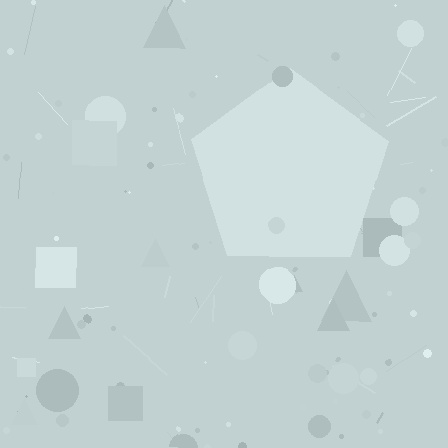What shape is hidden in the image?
A pentagon is hidden in the image.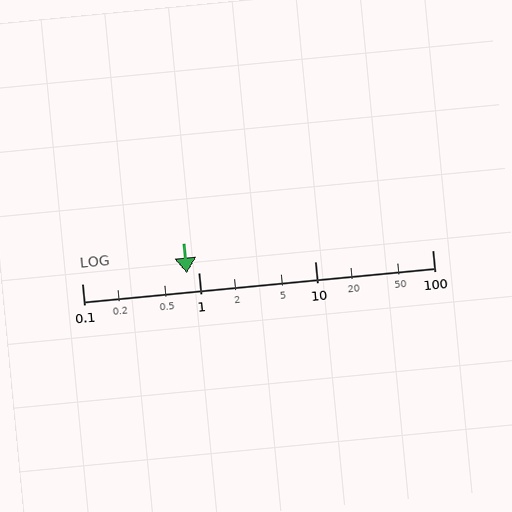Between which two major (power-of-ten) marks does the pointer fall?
The pointer is between 0.1 and 1.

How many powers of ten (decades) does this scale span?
The scale spans 3 decades, from 0.1 to 100.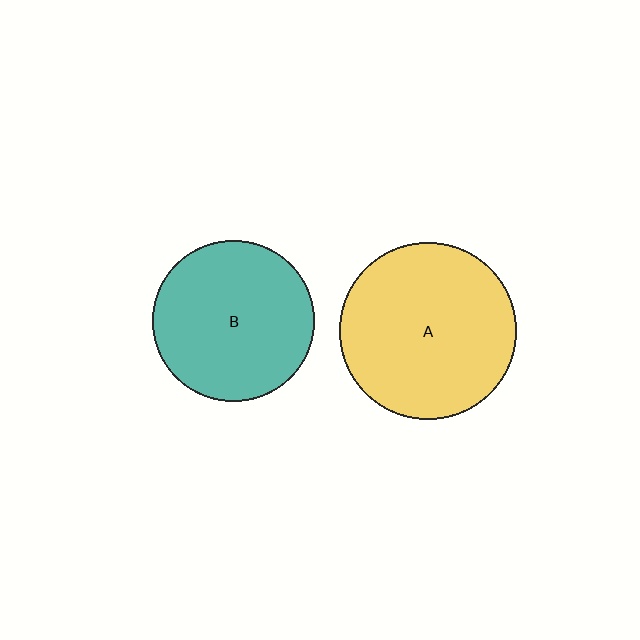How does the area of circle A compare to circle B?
Approximately 1.2 times.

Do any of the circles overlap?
No, none of the circles overlap.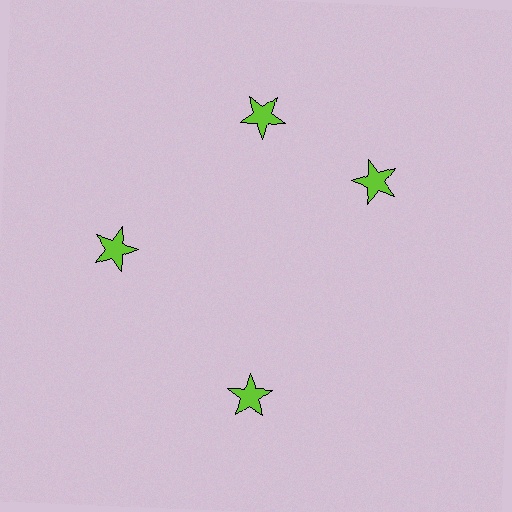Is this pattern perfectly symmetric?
No. The 4 lime stars are arranged in a ring, but one element near the 3 o'clock position is rotated out of alignment along the ring, breaking the 4-fold rotational symmetry.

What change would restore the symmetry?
The symmetry would be restored by rotating it back into even spacing with its neighbors so that all 4 stars sit at equal angles and equal distance from the center.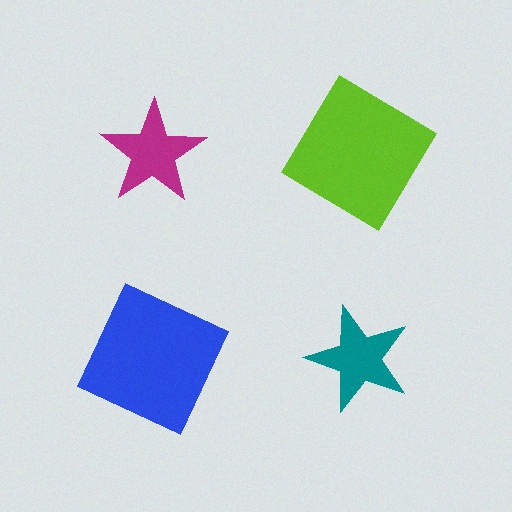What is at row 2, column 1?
A blue square.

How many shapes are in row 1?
2 shapes.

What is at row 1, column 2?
A lime diamond.